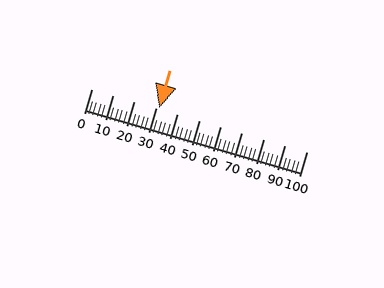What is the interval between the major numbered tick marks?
The major tick marks are spaced 10 units apart.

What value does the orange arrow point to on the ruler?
The orange arrow points to approximately 32.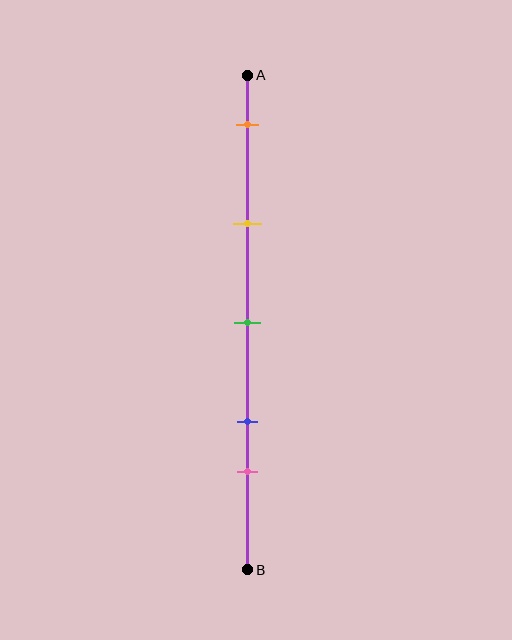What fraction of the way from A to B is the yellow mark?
The yellow mark is approximately 30% (0.3) of the way from A to B.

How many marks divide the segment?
There are 5 marks dividing the segment.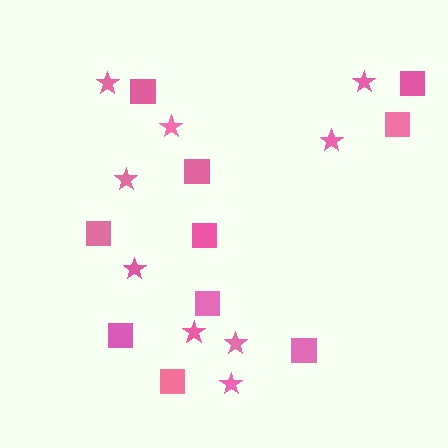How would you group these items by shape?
There are 2 groups: one group of squares (10) and one group of stars (9).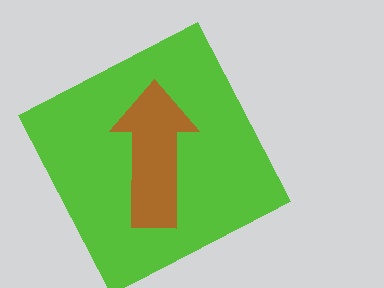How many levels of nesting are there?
2.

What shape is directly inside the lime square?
The brown arrow.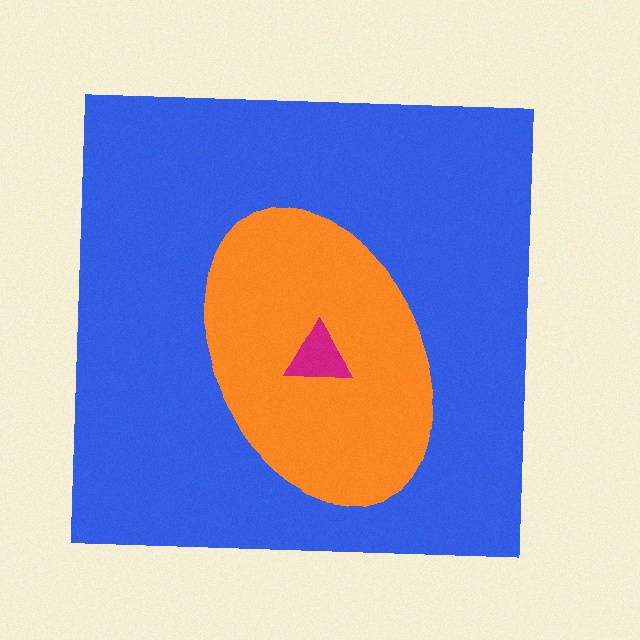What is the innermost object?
The magenta triangle.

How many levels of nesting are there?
3.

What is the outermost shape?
The blue square.